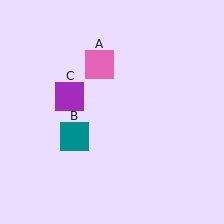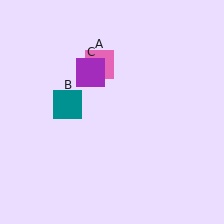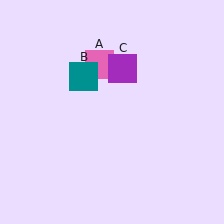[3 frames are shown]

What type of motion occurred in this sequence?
The teal square (object B), purple square (object C) rotated clockwise around the center of the scene.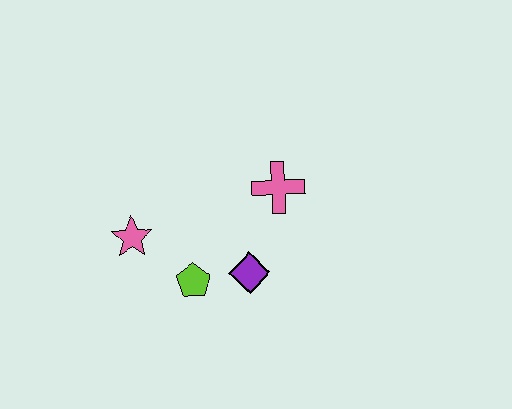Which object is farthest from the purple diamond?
The pink star is farthest from the purple diamond.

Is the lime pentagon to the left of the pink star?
No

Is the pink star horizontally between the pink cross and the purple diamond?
No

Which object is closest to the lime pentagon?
The purple diamond is closest to the lime pentagon.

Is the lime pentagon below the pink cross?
Yes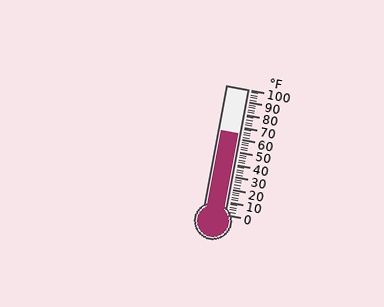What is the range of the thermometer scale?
The thermometer scale ranges from 0°F to 100°F.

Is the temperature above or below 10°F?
The temperature is above 10°F.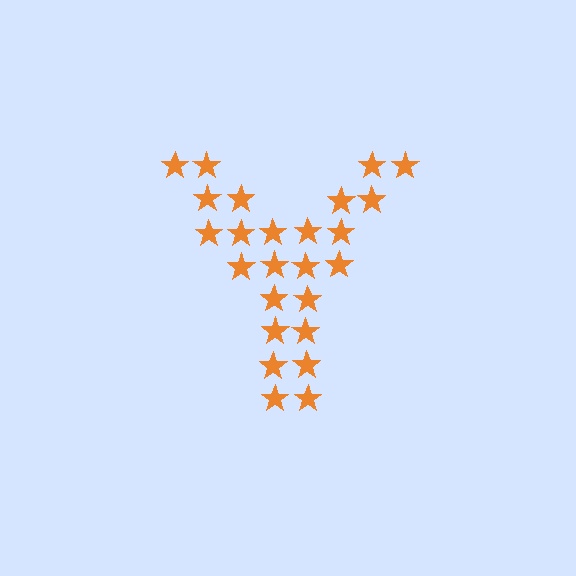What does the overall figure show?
The overall figure shows the letter Y.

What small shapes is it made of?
It is made of small stars.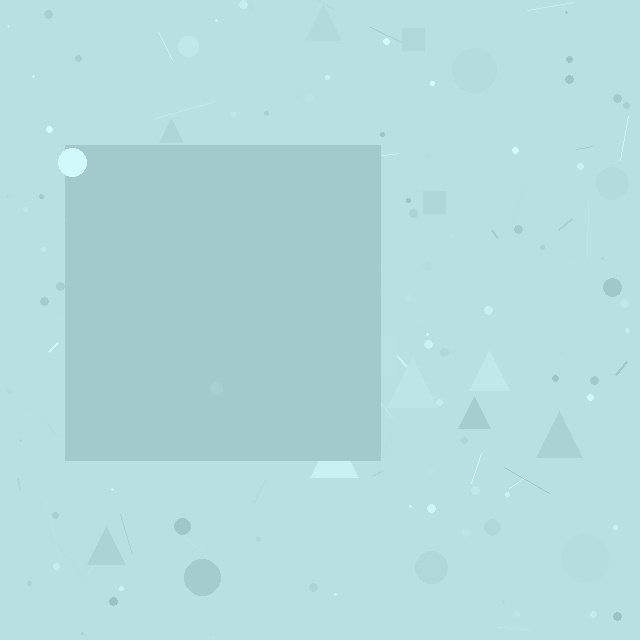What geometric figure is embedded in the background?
A square is embedded in the background.